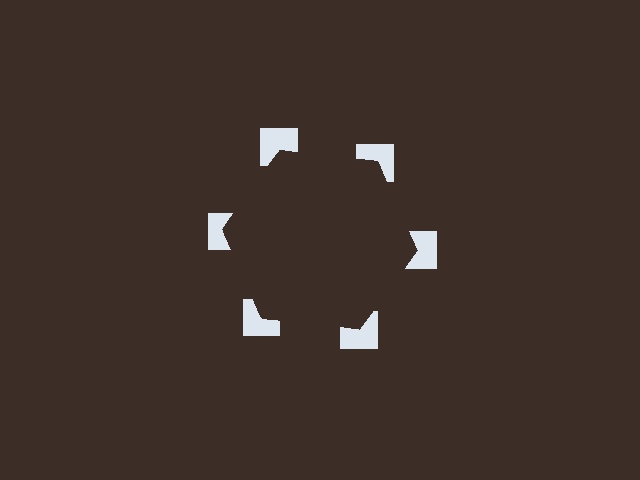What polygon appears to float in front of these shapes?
An illusory hexagon — its edges are inferred from the aligned wedge cuts in the notched squares, not physically drawn.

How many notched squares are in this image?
There are 6 — one at each vertex of the illusory hexagon.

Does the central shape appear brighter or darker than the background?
It typically appears slightly darker than the background, even though no actual brightness change is drawn.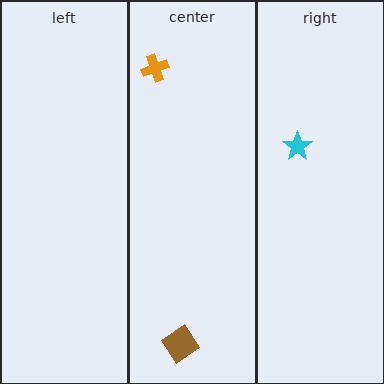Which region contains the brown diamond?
The center region.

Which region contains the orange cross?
The center region.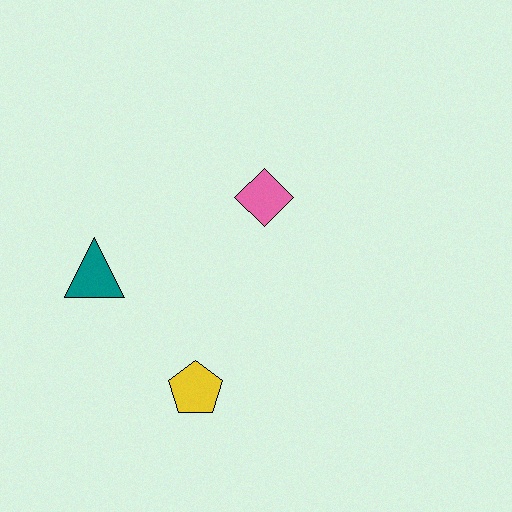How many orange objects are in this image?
There are no orange objects.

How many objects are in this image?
There are 3 objects.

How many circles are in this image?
There are no circles.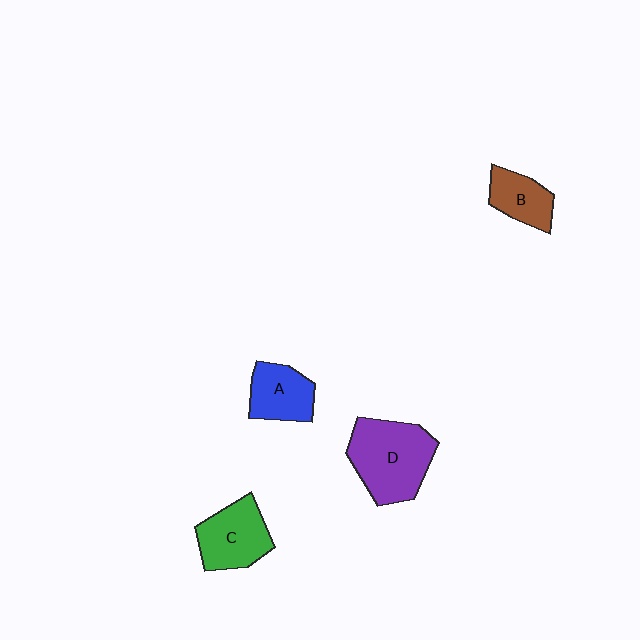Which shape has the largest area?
Shape D (purple).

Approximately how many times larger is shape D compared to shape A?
Approximately 1.7 times.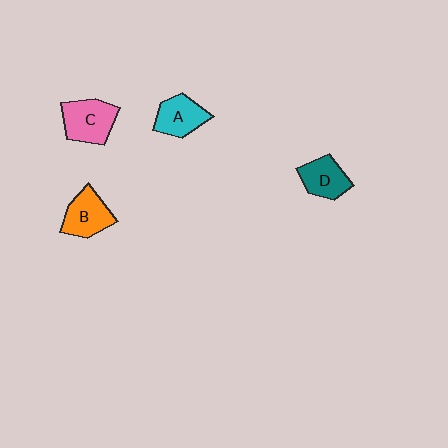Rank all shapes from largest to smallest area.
From largest to smallest: C (pink), B (orange), A (cyan), D (teal).